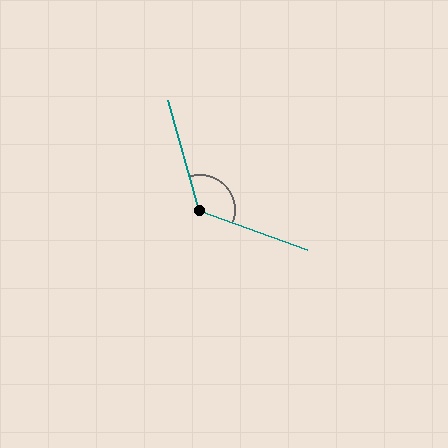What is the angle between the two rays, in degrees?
Approximately 126 degrees.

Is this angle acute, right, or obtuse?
It is obtuse.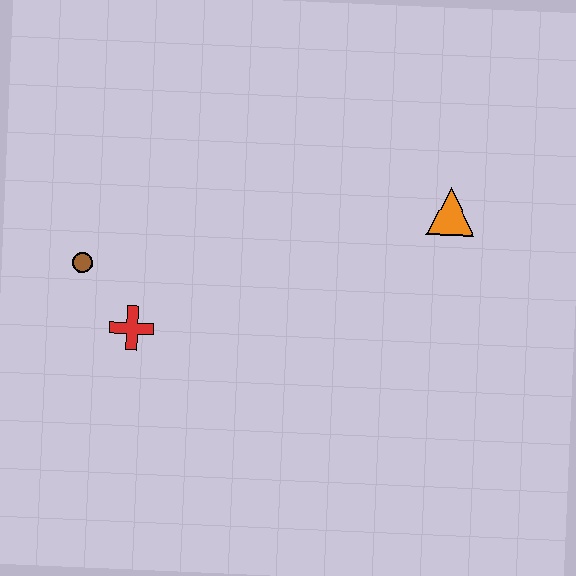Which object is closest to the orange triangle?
The red cross is closest to the orange triangle.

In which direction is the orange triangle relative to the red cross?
The orange triangle is to the right of the red cross.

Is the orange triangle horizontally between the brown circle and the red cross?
No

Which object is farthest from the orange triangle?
The brown circle is farthest from the orange triangle.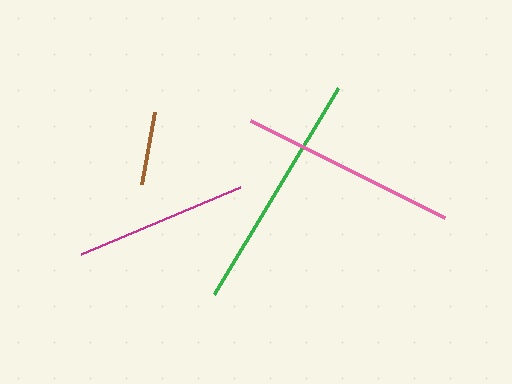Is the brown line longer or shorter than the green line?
The green line is longer than the brown line.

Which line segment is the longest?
The green line is the longest at approximately 240 pixels.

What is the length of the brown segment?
The brown segment is approximately 73 pixels long.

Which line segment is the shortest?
The brown line is the shortest at approximately 73 pixels.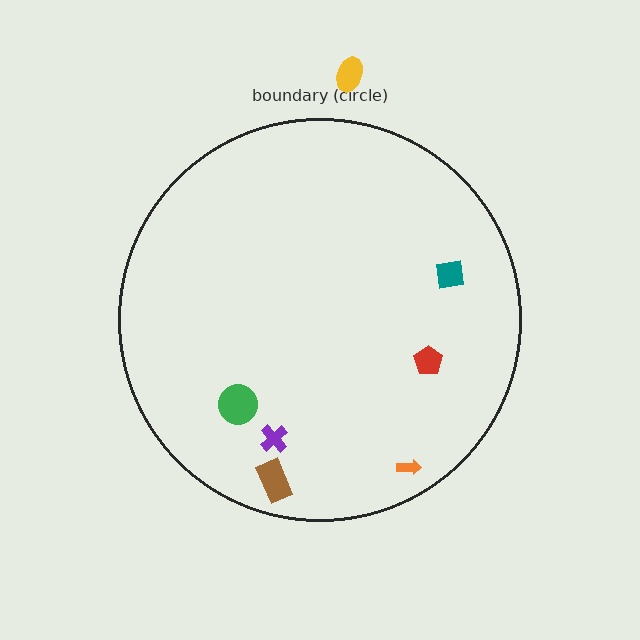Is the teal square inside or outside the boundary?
Inside.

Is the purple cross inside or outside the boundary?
Inside.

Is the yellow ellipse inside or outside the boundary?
Outside.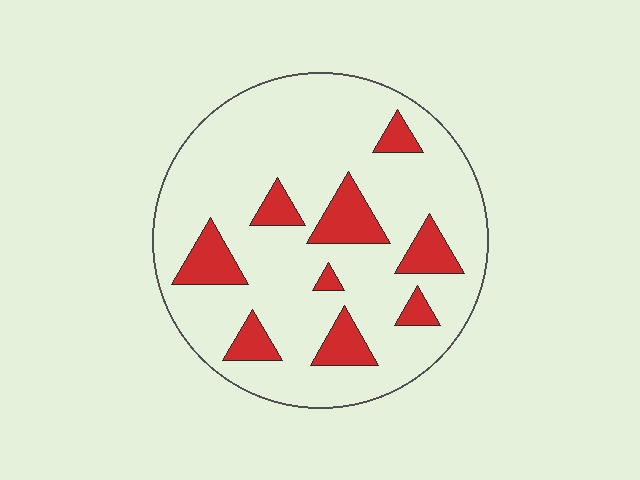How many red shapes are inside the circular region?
9.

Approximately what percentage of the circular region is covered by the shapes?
Approximately 20%.